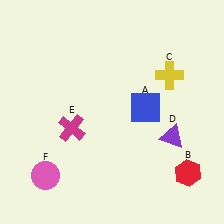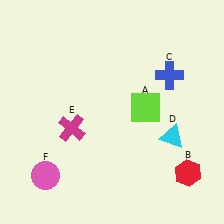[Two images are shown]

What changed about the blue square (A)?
In Image 1, A is blue. In Image 2, it changed to lime.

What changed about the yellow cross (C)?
In Image 1, C is yellow. In Image 2, it changed to blue.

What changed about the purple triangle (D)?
In Image 1, D is purple. In Image 2, it changed to cyan.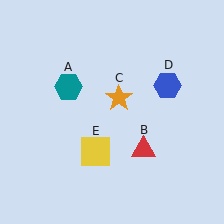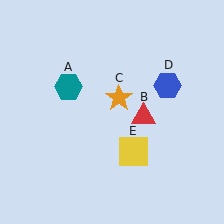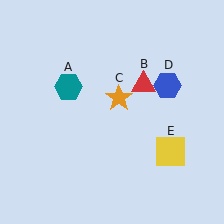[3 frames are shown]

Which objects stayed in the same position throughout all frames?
Teal hexagon (object A) and orange star (object C) and blue hexagon (object D) remained stationary.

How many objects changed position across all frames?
2 objects changed position: red triangle (object B), yellow square (object E).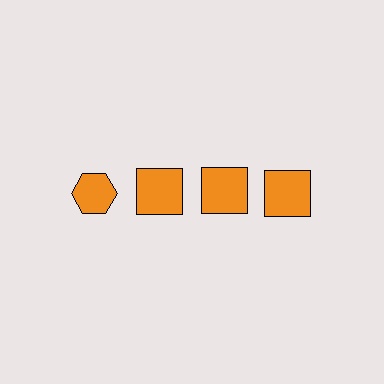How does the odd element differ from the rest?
It has a different shape: hexagon instead of square.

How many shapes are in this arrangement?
There are 4 shapes arranged in a grid pattern.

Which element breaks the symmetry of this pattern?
The orange hexagon in the top row, leftmost column breaks the symmetry. All other shapes are orange squares.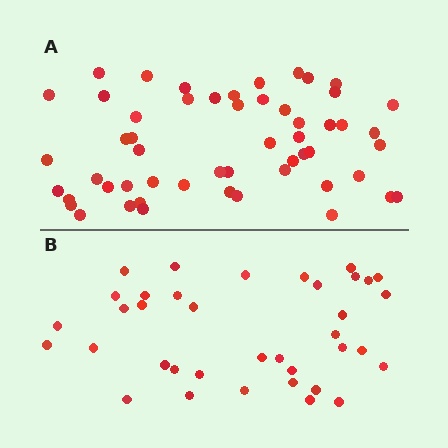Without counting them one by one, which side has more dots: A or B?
Region A (the top region) has more dots.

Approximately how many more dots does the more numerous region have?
Region A has approximately 15 more dots than region B.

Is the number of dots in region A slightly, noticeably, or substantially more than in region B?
Region A has substantially more. The ratio is roughly 1.5 to 1.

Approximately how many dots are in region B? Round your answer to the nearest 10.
About 40 dots. (The exact count is 37, which rounds to 40.)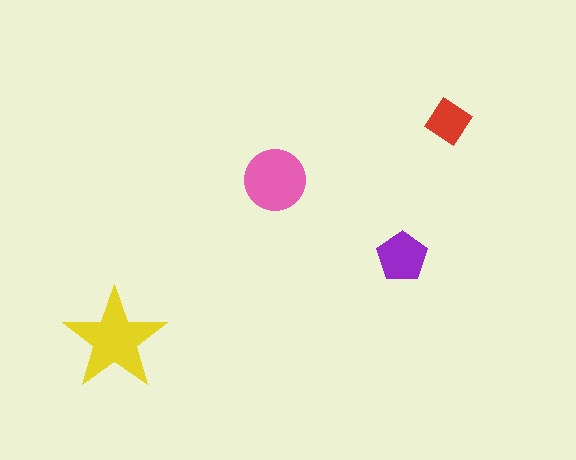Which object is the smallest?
The red diamond.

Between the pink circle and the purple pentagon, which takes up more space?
The pink circle.